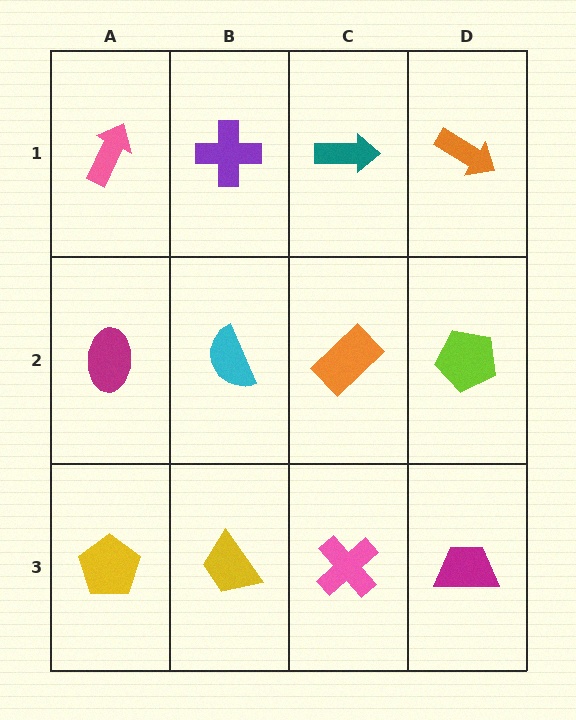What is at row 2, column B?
A cyan semicircle.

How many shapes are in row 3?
4 shapes.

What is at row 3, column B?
A yellow trapezoid.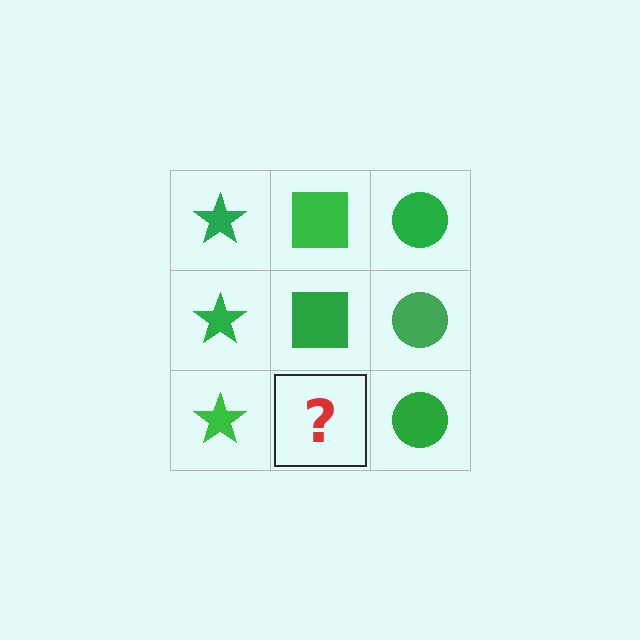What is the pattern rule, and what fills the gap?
The rule is that each column has a consistent shape. The gap should be filled with a green square.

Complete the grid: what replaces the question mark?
The question mark should be replaced with a green square.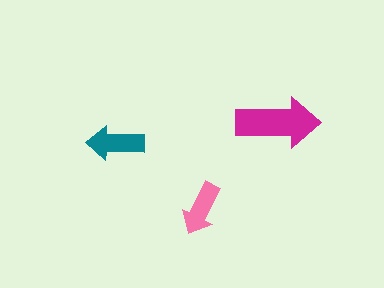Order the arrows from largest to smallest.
the magenta one, the teal one, the pink one.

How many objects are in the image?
There are 3 objects in the image.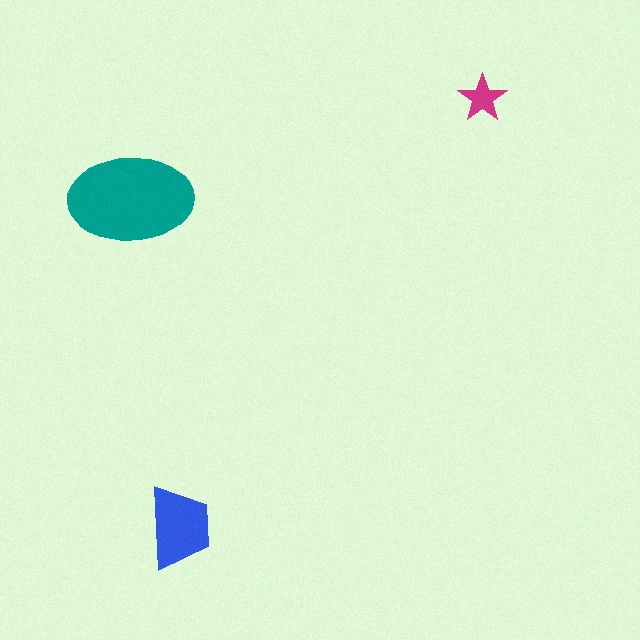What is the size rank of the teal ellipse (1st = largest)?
1st.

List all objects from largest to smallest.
The teal ellipse, the blue trapezoid, the magenta star.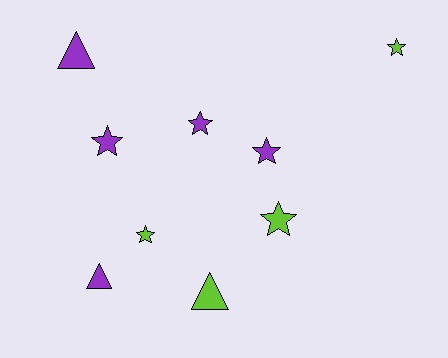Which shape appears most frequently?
Star, with 6 objects.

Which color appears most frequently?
Purple, with 5 objects.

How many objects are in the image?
There are 9 objects.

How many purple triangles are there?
There are 2 purple triangles.